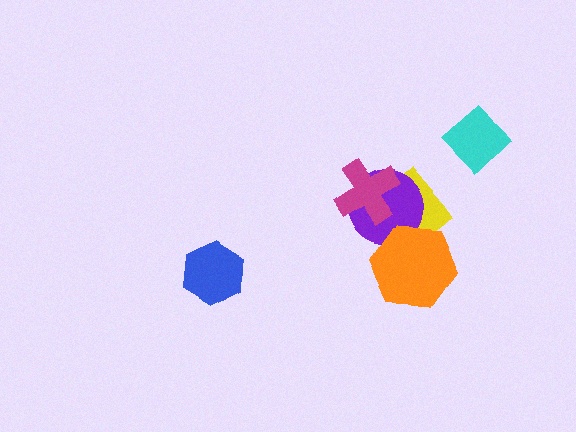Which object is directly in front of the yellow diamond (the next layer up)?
The purple circle is directly in front of the yellow diamond.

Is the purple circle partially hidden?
Yes, it is partially covered by another shape.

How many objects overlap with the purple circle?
3 objects overlap with the purple circle.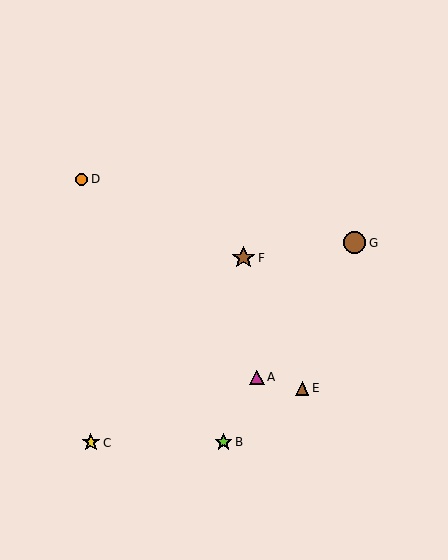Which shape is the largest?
The brown star (labeled F) is the largest.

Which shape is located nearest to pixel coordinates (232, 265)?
The brown star (labeled F) at (244, 258) is nearest to that location.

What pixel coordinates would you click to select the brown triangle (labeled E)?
Click at (302, 388) to select the brown triangle E.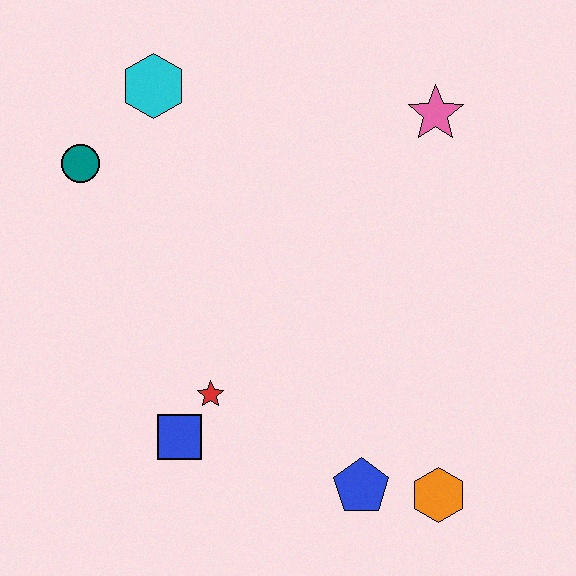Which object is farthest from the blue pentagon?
The cyan hexagon is farthest from the blue pentagon.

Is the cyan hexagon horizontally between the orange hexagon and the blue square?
No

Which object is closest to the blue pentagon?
The orange hexagon is closest to the blue pentagon.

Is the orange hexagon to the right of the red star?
Yes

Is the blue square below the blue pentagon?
No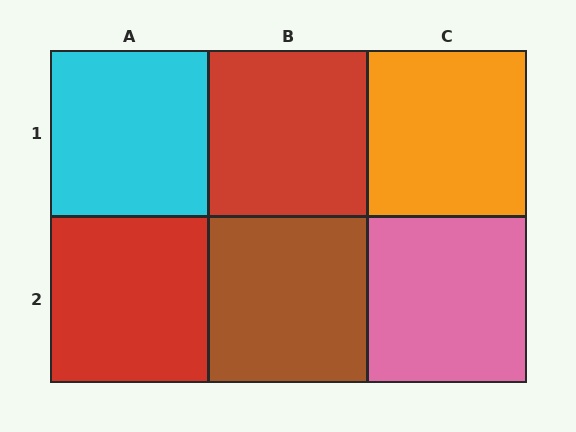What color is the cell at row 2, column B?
Brown.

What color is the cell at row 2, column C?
Pink.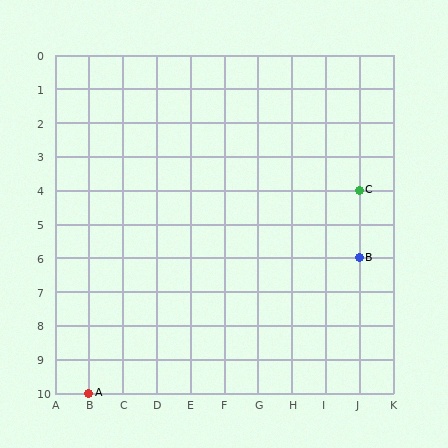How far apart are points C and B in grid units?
Points C and B are 2 rows apart.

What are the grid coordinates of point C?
Point C is at grid coordinates (J, 4).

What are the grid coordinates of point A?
Point A is at grid coordinates (B, 10).